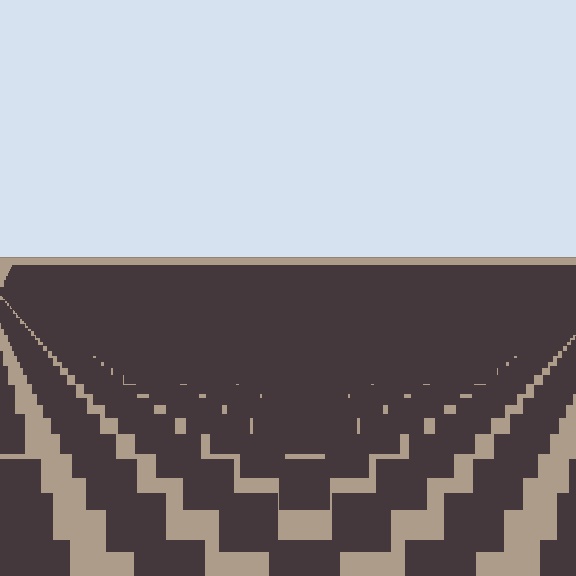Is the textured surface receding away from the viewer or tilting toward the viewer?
The surface is receding away from the viewer. Texture elements get smaller and denser toward the top.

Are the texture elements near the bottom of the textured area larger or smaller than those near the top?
Larger. Near the bottom, elements are closer to the viewer and appear at a bigger on-screen size.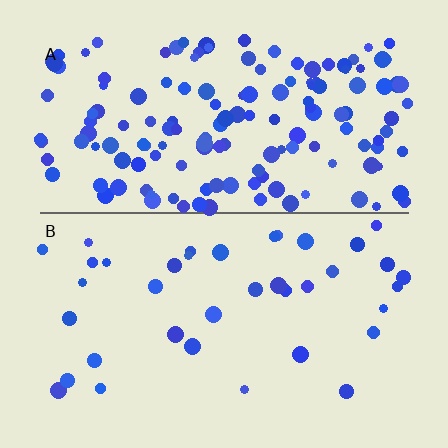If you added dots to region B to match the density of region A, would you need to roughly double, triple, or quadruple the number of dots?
Approximately quadruple.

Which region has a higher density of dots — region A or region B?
A (the top).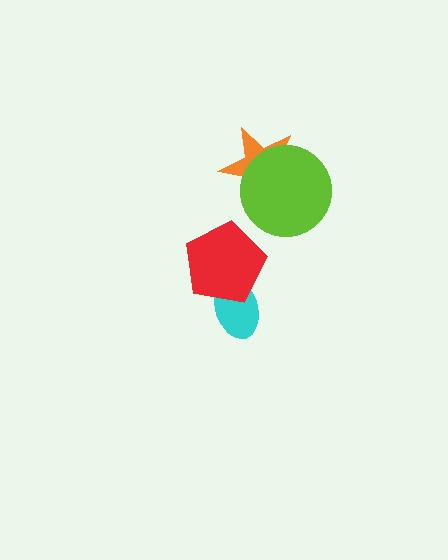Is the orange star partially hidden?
Yes, it is partially covered by another shape.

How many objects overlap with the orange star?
1 object overlaps with the orange star.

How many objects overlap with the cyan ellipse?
1 object overlaps with the cyan ellipse.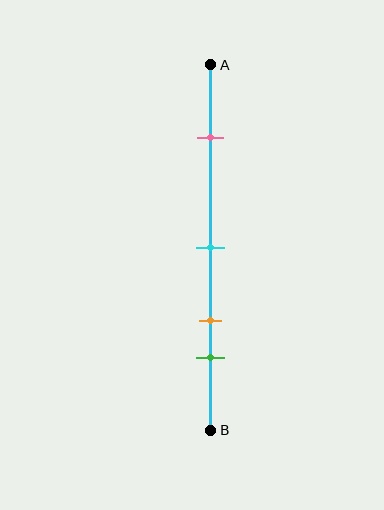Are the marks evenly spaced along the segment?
No, the marks are not evenly spaced.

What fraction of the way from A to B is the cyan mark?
The cyan mark is approximately 50% (0.5) of the way from A to B.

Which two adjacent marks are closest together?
The orange and green marks are the closest adjacent pair.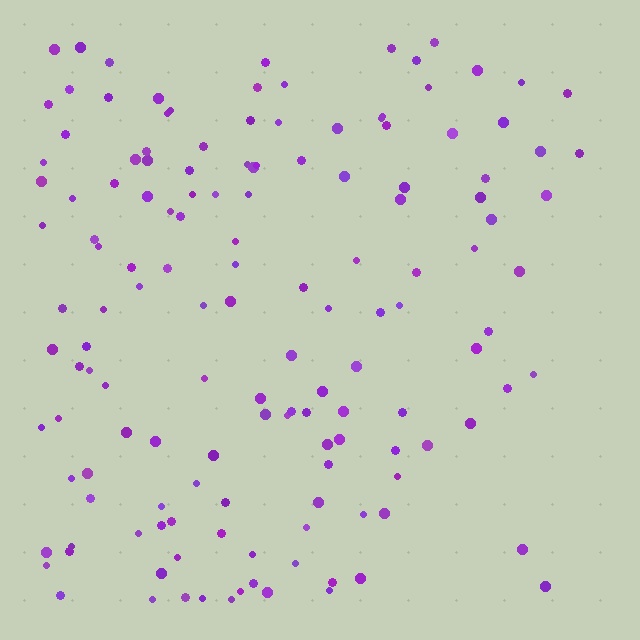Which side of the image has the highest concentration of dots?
The left.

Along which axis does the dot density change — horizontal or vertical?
Horizontal.